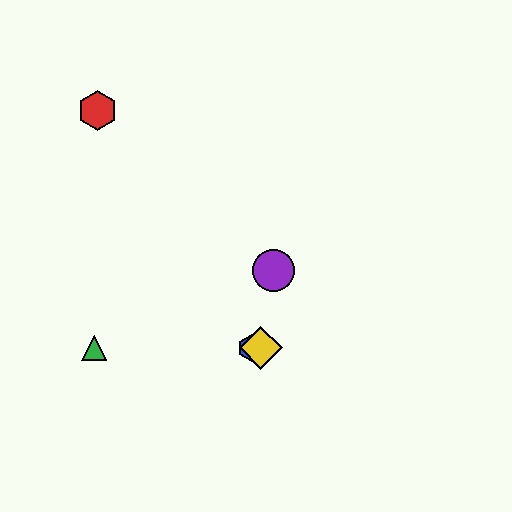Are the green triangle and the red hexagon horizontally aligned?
No, the green triangle is at y≈348 and the red hexagon is at y≈111.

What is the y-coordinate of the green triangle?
The green triangle is at y≈348.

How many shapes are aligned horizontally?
3 shapes (the blue hexagon, the green triangle, the yellow diamond) are aligned horizontally.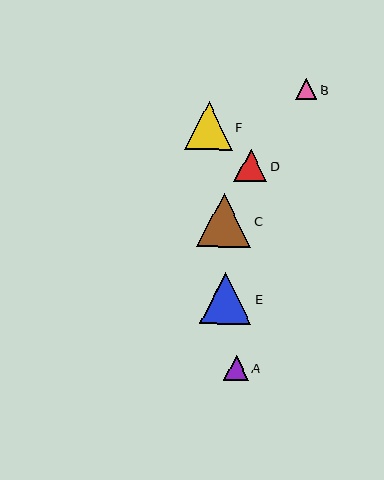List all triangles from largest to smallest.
From largest to smallest: C, E, F, D, A, B.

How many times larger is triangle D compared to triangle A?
Triangle D is approximately 1.3 times the size of triangle A.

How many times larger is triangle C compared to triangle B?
Triangle C is approximately 2.5 times the size of triangle B.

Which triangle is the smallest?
Triangle B is the smallest with a size of approximately 21 pixels.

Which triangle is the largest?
Triangle C is the largest with a size of approximately 54 pixels.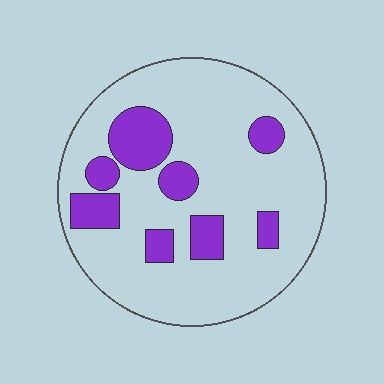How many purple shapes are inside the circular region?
8.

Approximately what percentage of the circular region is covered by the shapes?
Approximately 20%.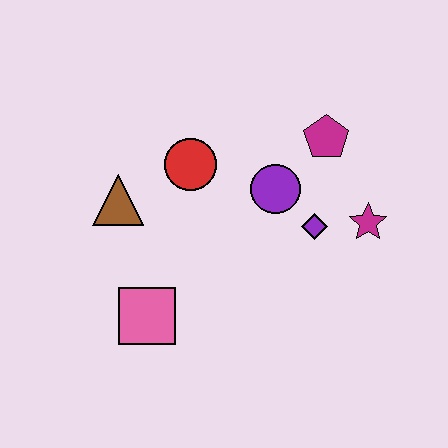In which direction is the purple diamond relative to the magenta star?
The purple diamond is to the left of the magenta star.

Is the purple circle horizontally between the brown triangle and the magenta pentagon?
Yes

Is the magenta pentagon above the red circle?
Yes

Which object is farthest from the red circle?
The magenta star is farthest from the red circle.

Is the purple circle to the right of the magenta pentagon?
No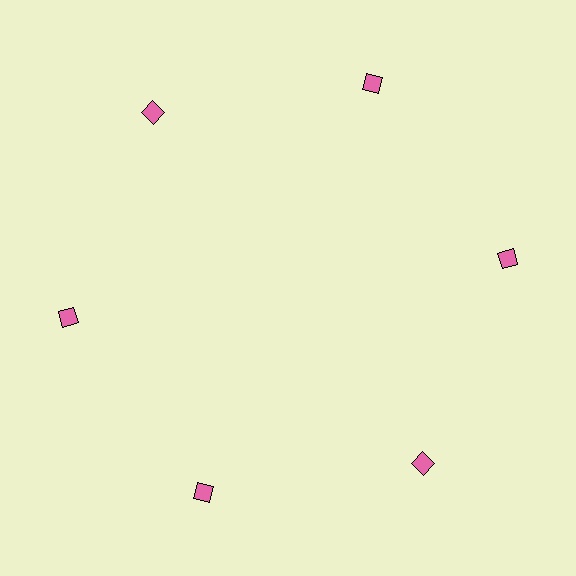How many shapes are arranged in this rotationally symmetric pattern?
There are 6 shapes, arranged in 6 groups of 1.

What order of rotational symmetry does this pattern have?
This pattern has 6-fold rotational symmetry.